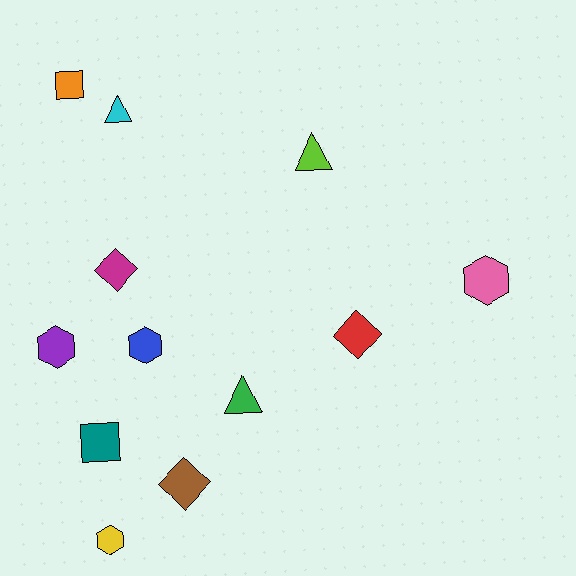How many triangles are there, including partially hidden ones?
There are 3 triangles.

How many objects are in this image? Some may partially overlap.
There are 12 objects.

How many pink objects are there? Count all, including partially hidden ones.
There is 1 pink object.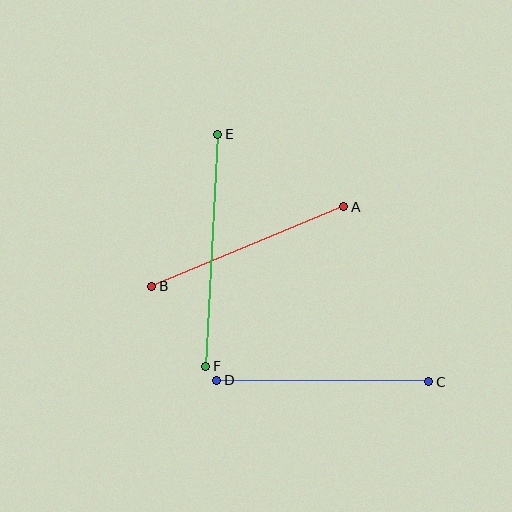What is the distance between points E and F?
The distance is approximately 232 pixels.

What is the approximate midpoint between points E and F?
The midpoint is at approximately (212, 250) pixels.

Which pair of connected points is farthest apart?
Points E and F are farthest apart.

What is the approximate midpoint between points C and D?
The midpoint is at approximately (323, 381) pixels.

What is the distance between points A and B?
The distance is approximately 208 pixels.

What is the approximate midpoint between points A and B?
The midpoint is at approximately (248, 247) pixels.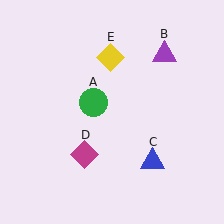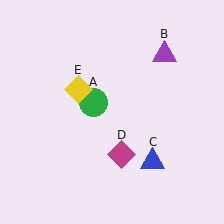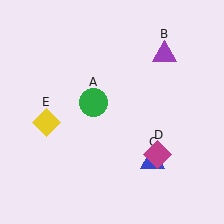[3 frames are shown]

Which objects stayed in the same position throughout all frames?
Green circle (object A) and purple triangle (object B) and blue triangle (object C) remained stationary.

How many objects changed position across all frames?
2 objects changed position: magenta diamond (object D), yellow diamond (object E).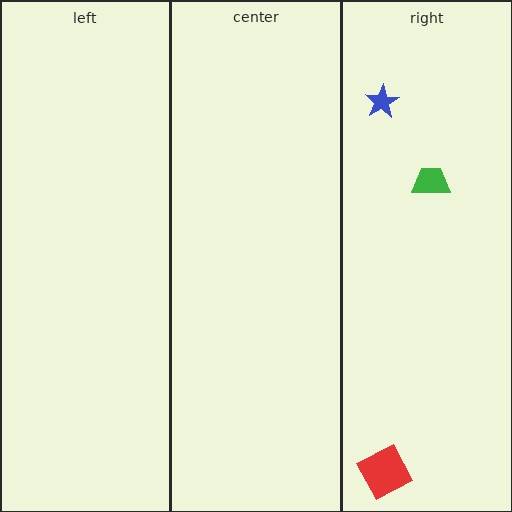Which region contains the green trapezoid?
The right region.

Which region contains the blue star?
The right region.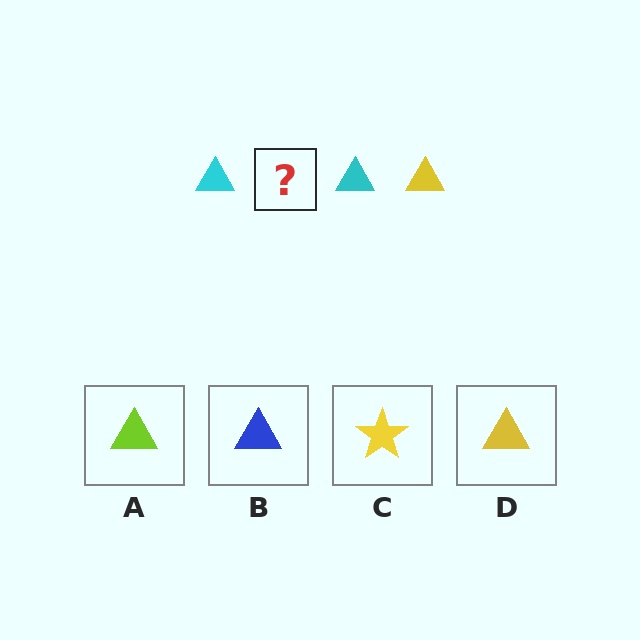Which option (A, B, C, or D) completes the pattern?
D.